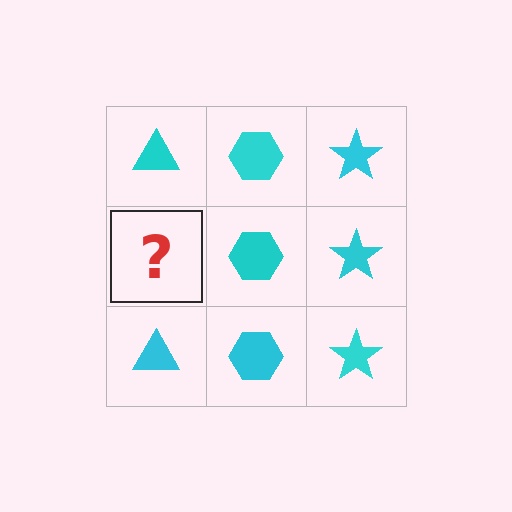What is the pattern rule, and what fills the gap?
The rule is that each column has a consistent shape. The gap should be filled with a cyan triangle.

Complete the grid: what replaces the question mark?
The question mark should be replaced with a cyan triangle.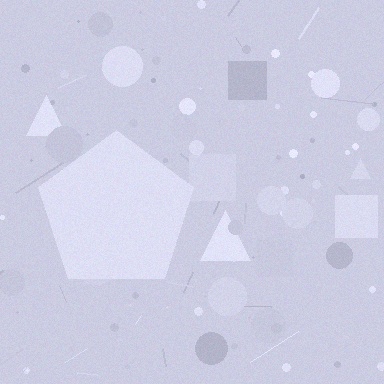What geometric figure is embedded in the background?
A pentagon is embedded in the background.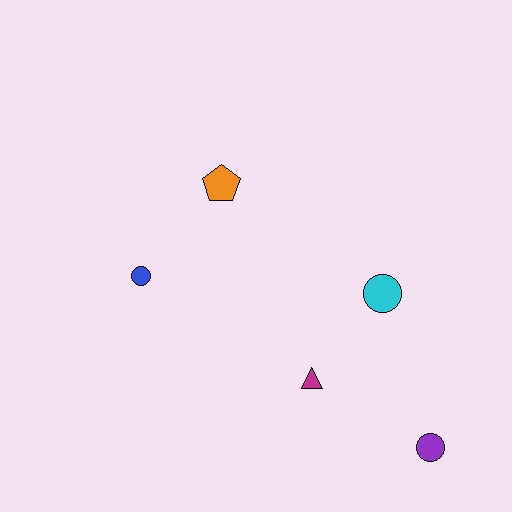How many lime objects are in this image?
There are no lime objects.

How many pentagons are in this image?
There is 1 pentagon.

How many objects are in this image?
There are 5 objects.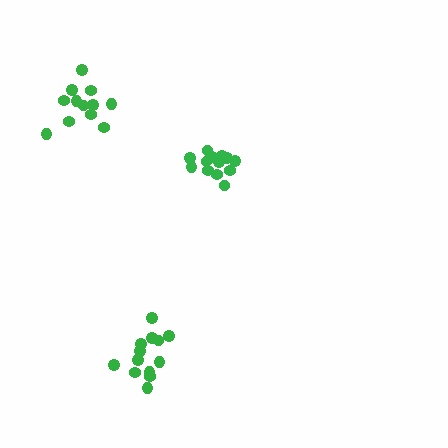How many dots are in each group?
Group 1: 13 dots, Group 2: 12 dots, Group 3: 13 dots (38 total).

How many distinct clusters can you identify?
There are 3 distinct clusters.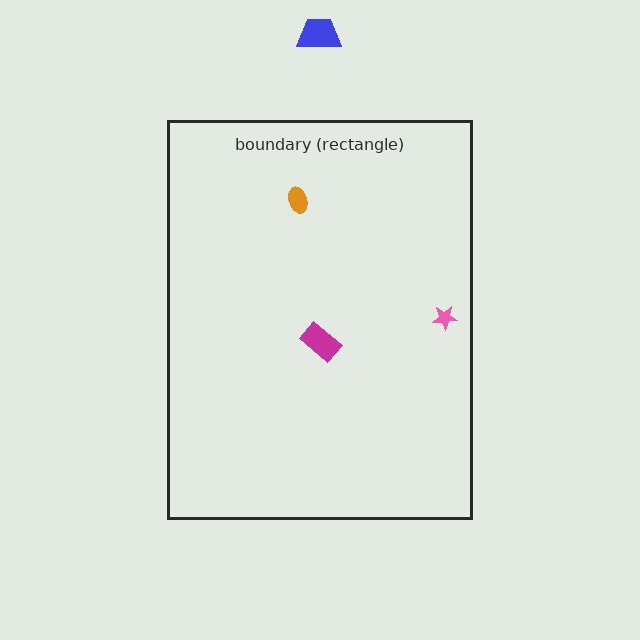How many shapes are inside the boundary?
3 inside, 1 outside.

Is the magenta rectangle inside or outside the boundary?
Inside.